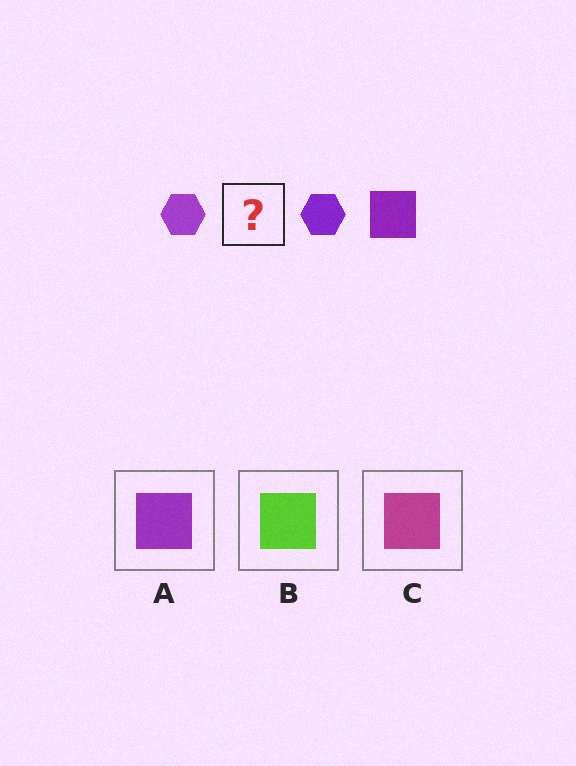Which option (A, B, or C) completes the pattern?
A.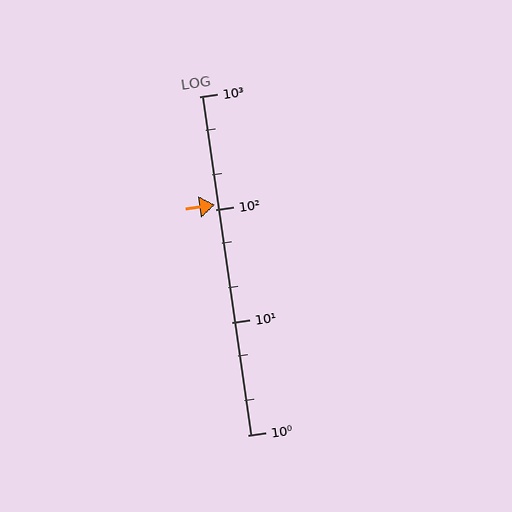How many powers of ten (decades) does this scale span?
The scale spans 3 decades, from 1 to 1000.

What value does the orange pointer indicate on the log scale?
The pointer indicates approximately 110.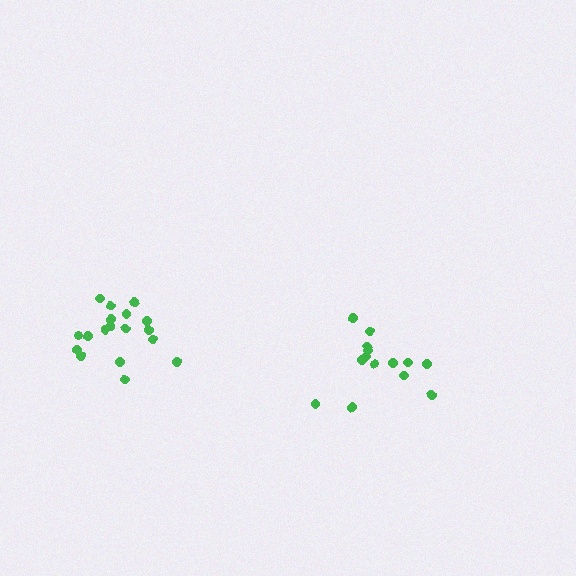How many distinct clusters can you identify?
There are 2 distinct clusters.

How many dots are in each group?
Group 1: 18 dots, Group 2: 14 dots (32 total).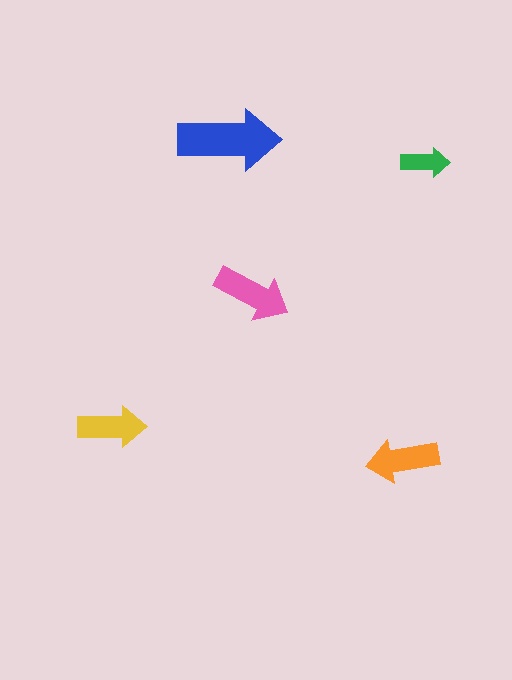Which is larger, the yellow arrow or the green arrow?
The yellow one.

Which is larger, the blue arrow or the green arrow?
The blue one.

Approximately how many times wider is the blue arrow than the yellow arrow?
About 1.5 times wider.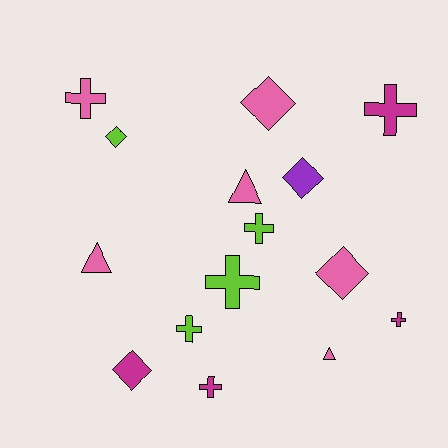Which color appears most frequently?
Pink, with 6 objects.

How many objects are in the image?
There are 15 objects.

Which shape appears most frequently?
Cross, with 7 objects.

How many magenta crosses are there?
There are 3 magenta crosses.